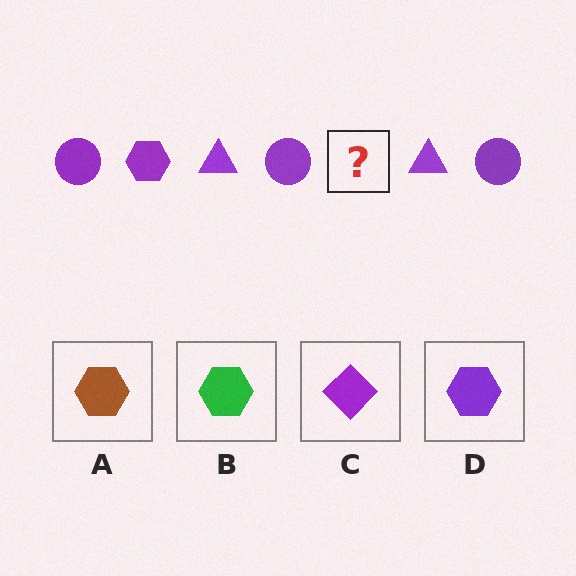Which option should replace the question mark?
Option D.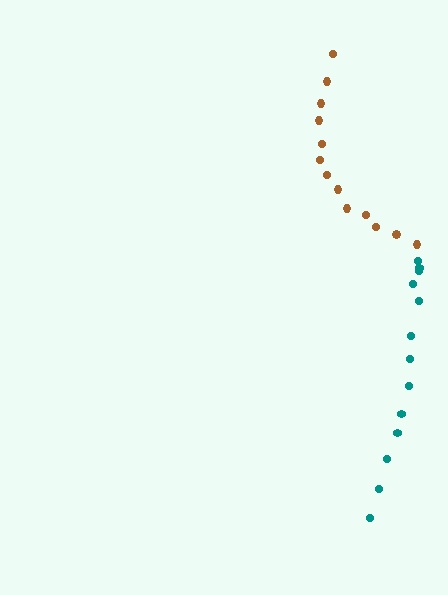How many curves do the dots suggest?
There are 2 distinct paths.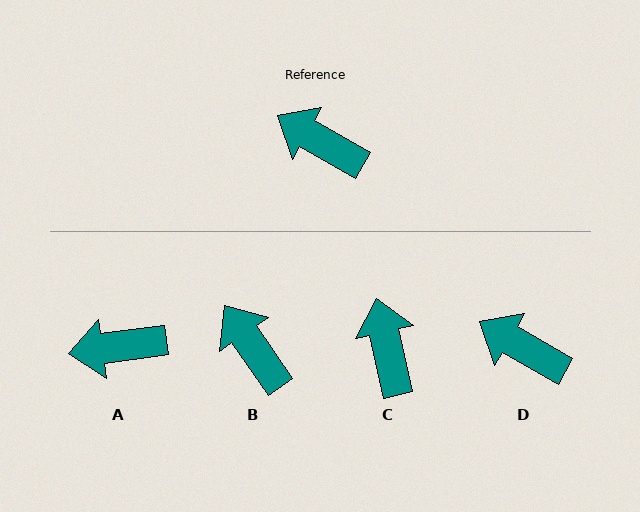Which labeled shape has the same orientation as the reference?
D.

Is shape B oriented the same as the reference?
No, it is off by about 25 degrees.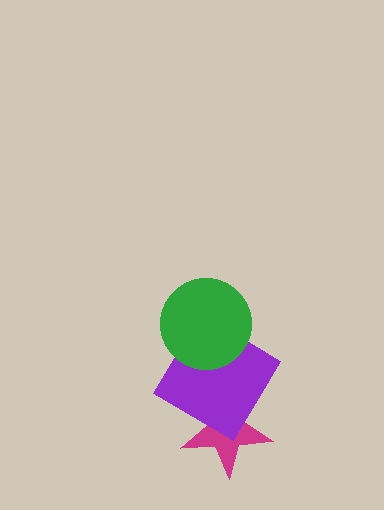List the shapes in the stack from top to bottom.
From top to bottom: the green circle, the purple diamond, the magenta star.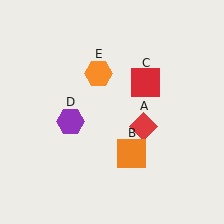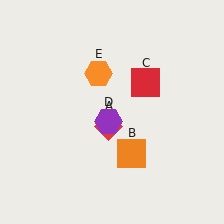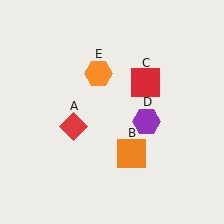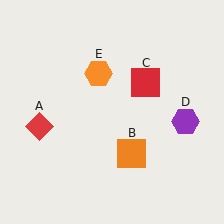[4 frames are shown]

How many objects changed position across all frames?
2 objects changed position: red diamond (object A), purple hexagon (object D).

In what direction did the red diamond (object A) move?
The red diamond (object A) moved left.